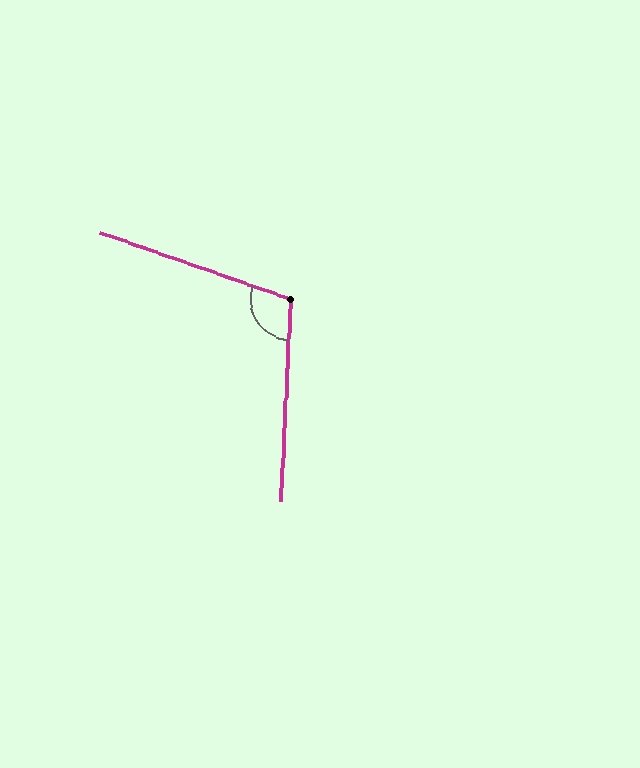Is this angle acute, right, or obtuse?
It is obtuse.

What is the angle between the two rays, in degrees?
Approximately 107 degrees.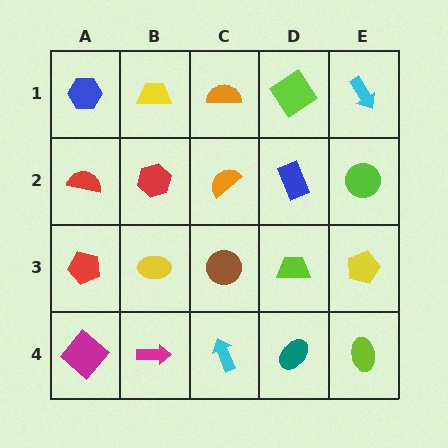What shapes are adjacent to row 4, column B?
A yellow ellipse (row 3, column B), a magenta diamond (row 4, column A), a cyan arrow (row 4, column C).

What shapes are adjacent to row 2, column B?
A yellow trapezoid (row 1, column B), a yellow ellipse (row 3, column B), a red semicircle (row 2, column A), an orange semicircle (row 2, column C).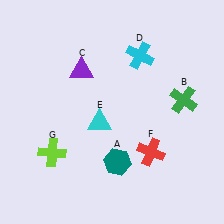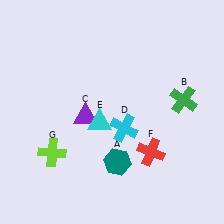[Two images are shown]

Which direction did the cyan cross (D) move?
The cyan cross (D) moved down.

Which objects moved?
The objects that moved are: the purple triangle (C), the cyan cross (D).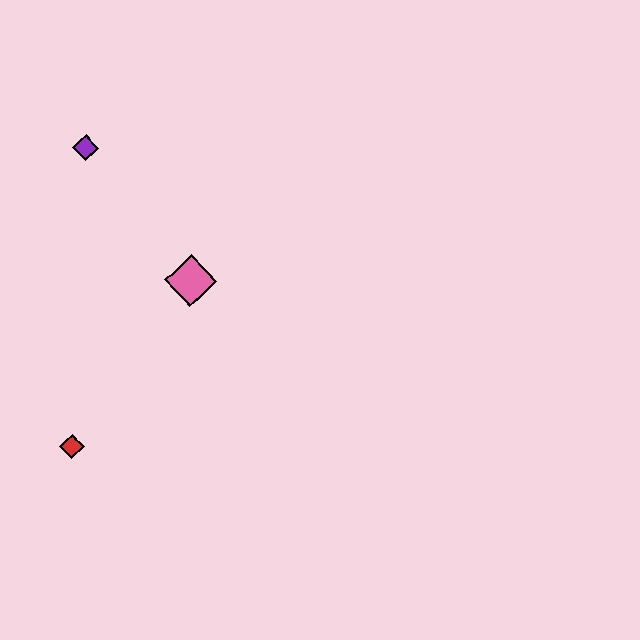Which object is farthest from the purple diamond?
The red diamond is farthest from the purple diamond.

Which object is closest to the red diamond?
The pink diamond is closest to the red diamond.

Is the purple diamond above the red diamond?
Yes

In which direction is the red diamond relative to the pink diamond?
The red diamond is below the pink diamond.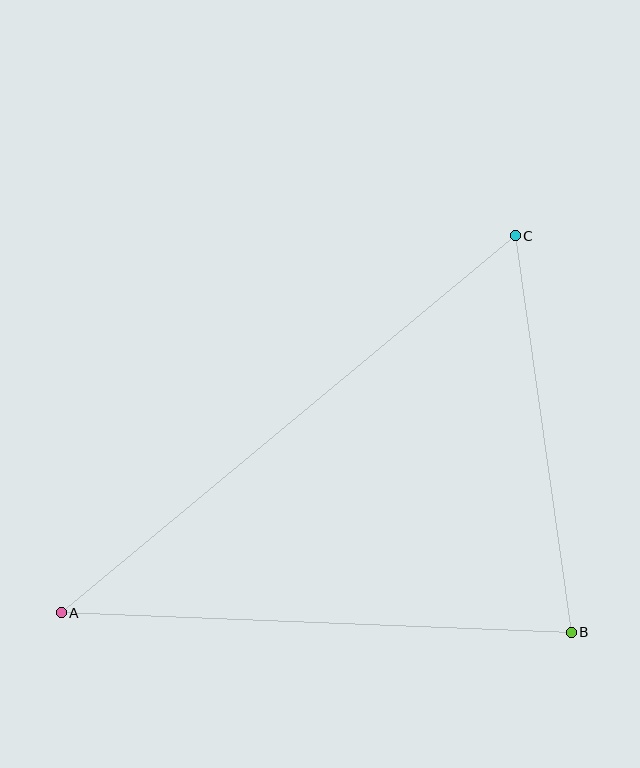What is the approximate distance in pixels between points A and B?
The distance between A and B is approximately 510 pixels.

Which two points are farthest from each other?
Points A and C are farthest from each other.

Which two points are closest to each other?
Points B and C are closest to each other.